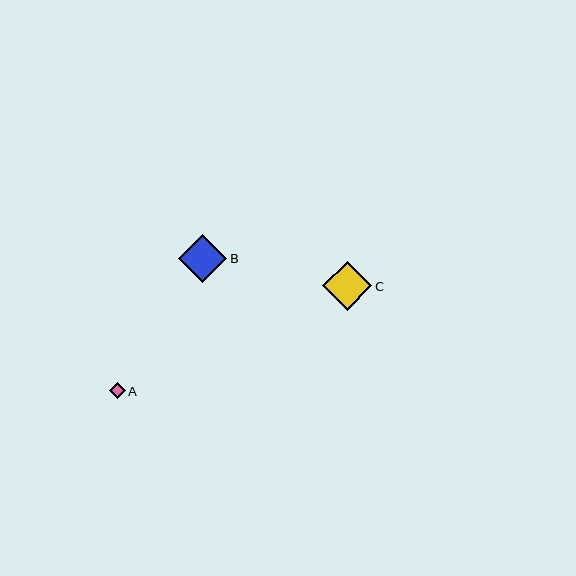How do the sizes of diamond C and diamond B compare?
Diamond C and diamond B are approximately the same size.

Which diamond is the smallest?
Diamond A is the smallest with a size of approximately 16 pixels.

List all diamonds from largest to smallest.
From largest to smallest: C, B, A.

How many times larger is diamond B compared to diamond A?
Diamond B is approximately 3.1 times the size of diamond A.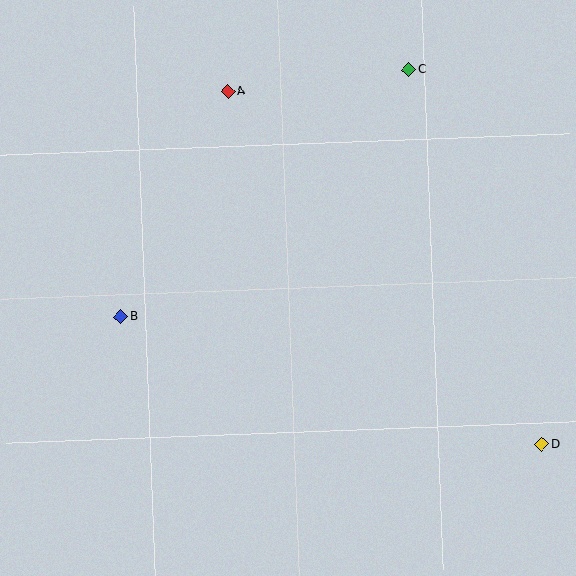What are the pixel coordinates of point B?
Point B is at (121, 317).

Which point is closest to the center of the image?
Point B at (121, 317) is closest to the center.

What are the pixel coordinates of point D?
Point D is at (542, 444).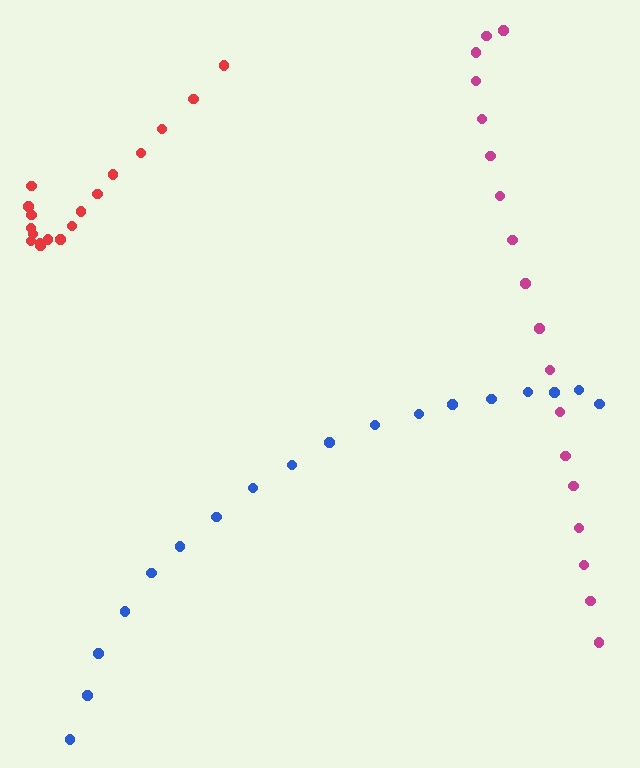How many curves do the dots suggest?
There are 3 distinct paths.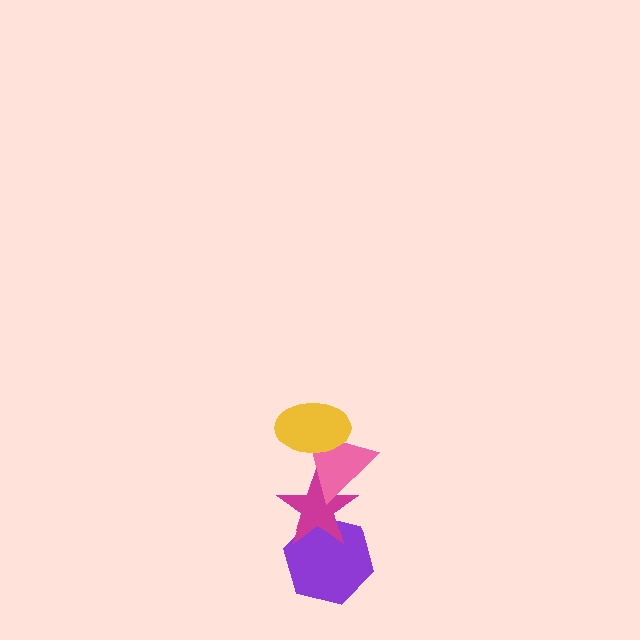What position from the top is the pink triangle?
The pink triangle is 2nd from the top.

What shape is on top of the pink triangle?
The yellow ellipse is on top of the pink triangle.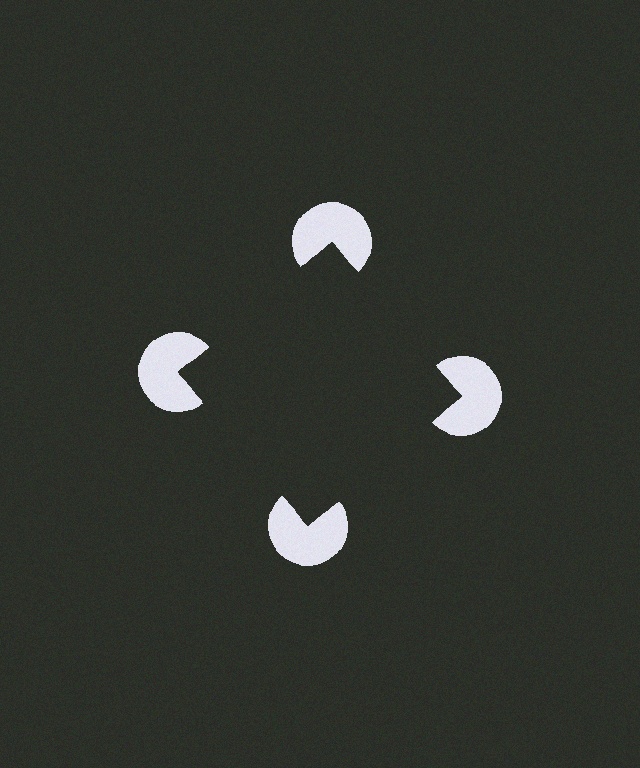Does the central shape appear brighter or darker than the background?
It typically appears slightly darker than the background, even though no actual brightness change is drawn.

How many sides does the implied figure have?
4 sides.